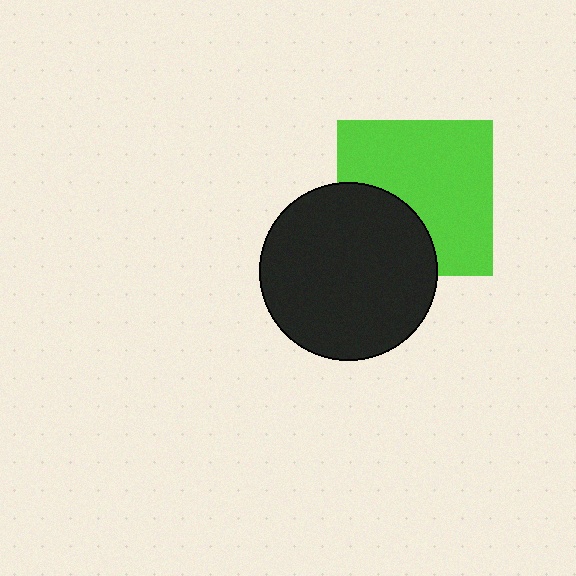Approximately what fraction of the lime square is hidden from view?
Roughly 31% of the lime square is hidden behind the black circle.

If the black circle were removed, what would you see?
You would see the complete lime square.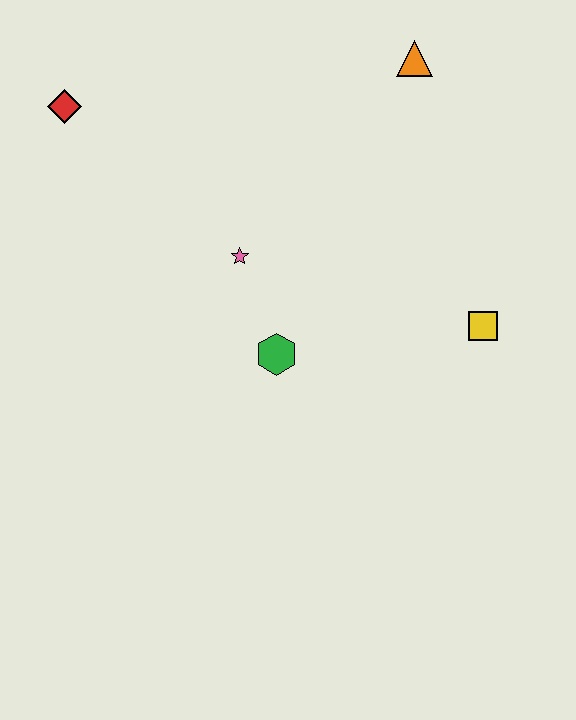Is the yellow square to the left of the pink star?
No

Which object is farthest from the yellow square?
The red diamond is farthest from the yellow square.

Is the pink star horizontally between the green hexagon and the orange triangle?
No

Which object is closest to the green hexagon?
The pink star is closest to the green hexagon.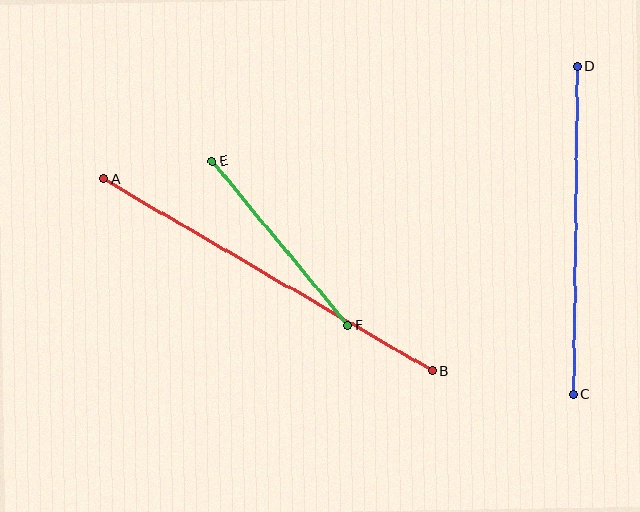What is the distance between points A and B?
The distance is approximately 380 pixels.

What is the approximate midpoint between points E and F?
The midpoint is at approximately (280, 243) pixels.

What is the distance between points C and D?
The distance is approximately 328 pixels.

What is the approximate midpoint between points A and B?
The midpoint is at approximately (268, 275) pixels.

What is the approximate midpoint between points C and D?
The midpoint is at approximately (575, 230) pixels.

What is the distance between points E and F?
The distance is approximately 213 pixels.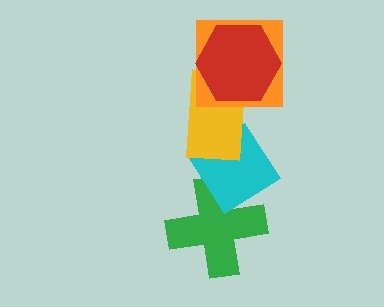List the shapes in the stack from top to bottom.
From top to bottom: the red hexagon, the orange square, the yellow rectangle, the cyan diamond, the green cross.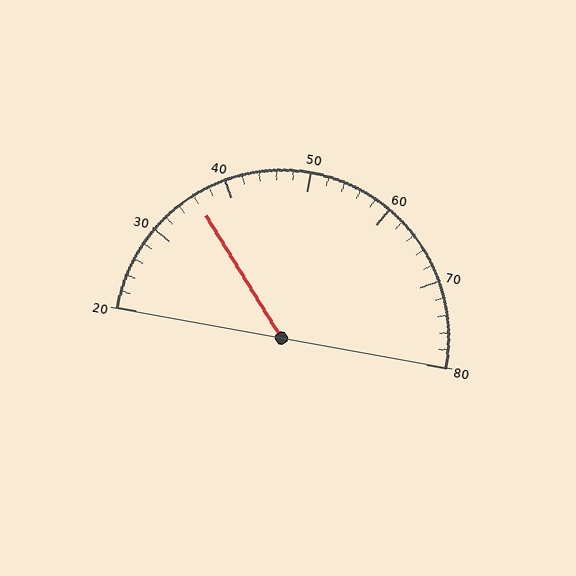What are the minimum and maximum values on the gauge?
The gauge ranges from 20 to 80.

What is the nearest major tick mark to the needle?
The nearest major tick mark is 40.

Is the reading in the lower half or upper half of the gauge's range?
The reading is in the lower half of the range (20 to 80).